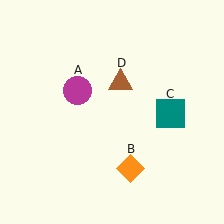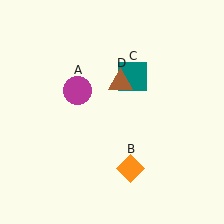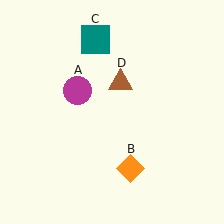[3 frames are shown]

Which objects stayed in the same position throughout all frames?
Magenta circle (object A) and orange diamond (object B) and brown triangle (object D) remained stationary.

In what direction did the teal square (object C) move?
The teal square (object C) moved up and to the left.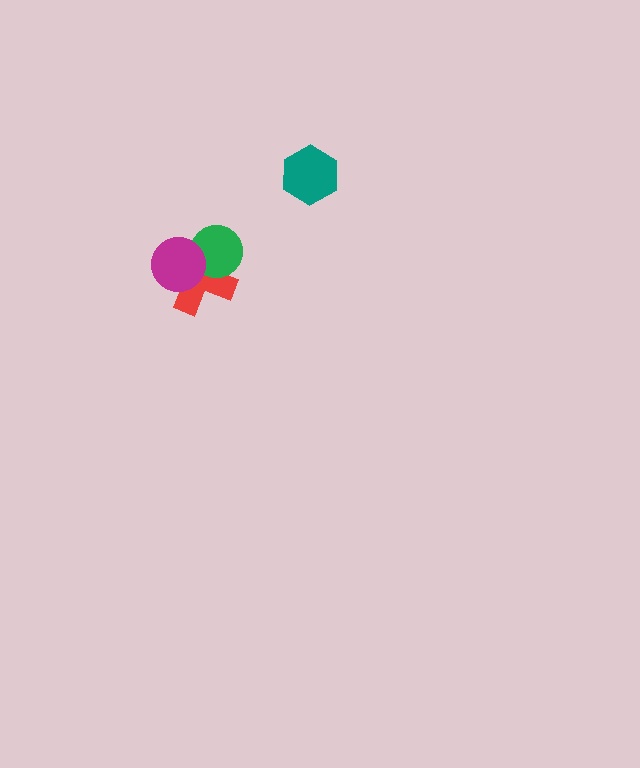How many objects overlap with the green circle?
2 objects overlap with the green circle.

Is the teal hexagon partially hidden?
No, no other shape covers it.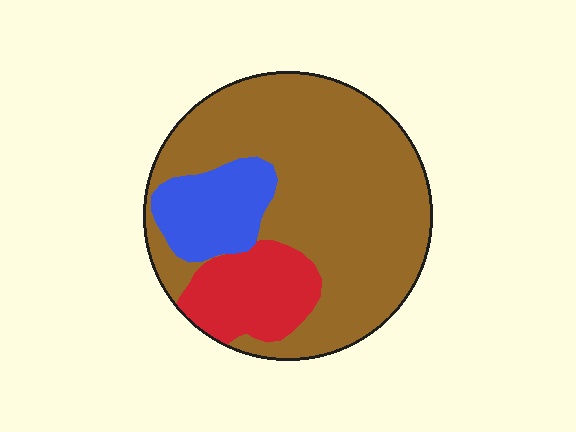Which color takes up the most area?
Brown, at roughly 70%.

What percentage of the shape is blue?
Blue covers about 15% of the shape.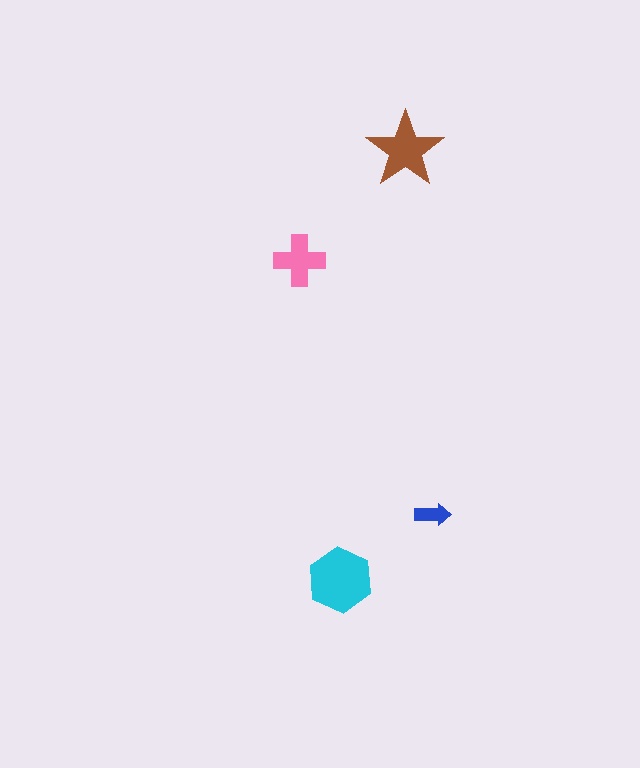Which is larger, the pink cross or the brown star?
The brown star.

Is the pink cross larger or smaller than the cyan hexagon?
Smaller.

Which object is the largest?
The cyan hexagon.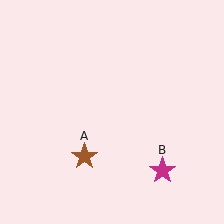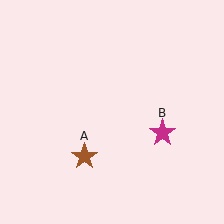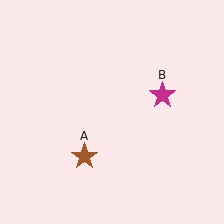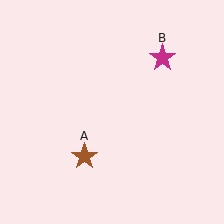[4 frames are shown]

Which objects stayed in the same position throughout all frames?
Brown star (object A) remained stationary.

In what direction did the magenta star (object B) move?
The magenta star (object B) moved up.